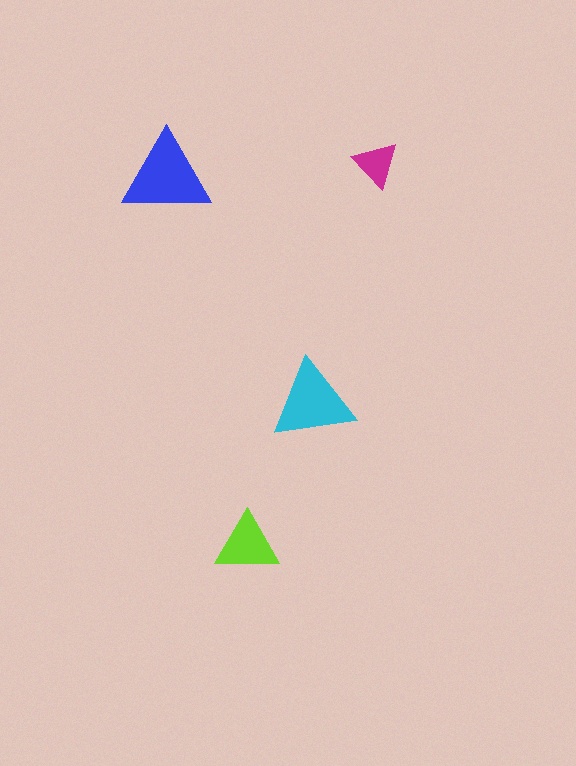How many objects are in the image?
There are 4 objects in the image.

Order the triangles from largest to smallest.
the blue one, the cyan one, the lime one, the magenta one.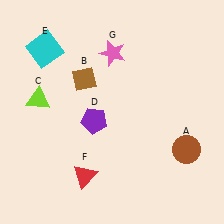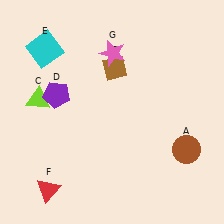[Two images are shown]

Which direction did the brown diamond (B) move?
The brown diamond (B) moved right.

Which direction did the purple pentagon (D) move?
The purple pentagon (D) moved left.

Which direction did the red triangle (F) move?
The red triangle (F) moved left.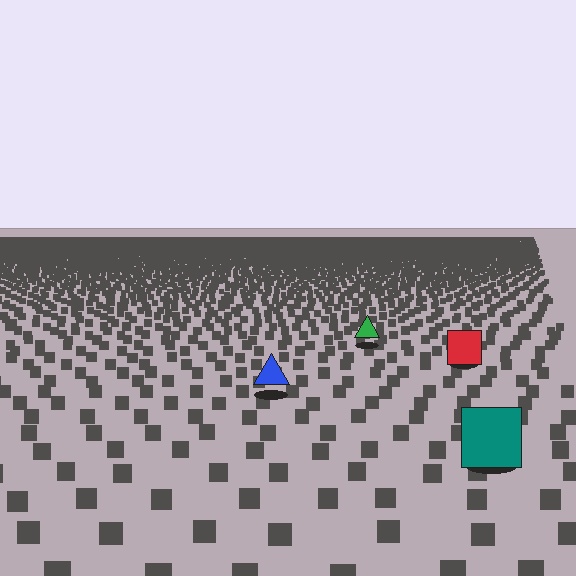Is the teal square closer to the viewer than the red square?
Yes. The teal square is closer — you can tell from the texture gradient: the ground texture is coarser near it.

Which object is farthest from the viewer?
The green triangle is farthest from the viewer. It appears smaller and the ground texture around it is denser.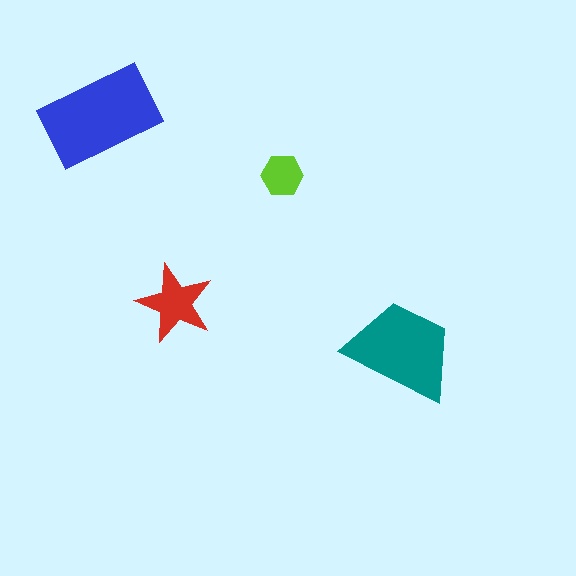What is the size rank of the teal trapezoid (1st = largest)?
2nd.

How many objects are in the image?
There are 4 objects in the image.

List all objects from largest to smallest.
The blue rectangle, the teal trapezoid, the red star, the lime hexagon.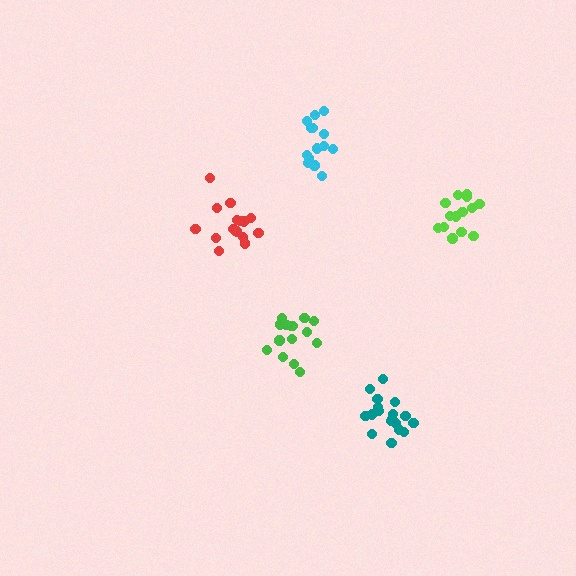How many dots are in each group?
Group 1: 16 dots, Group 2: 14 dots, Group 3: 16 dots, Group 4: 14 dots, Group 5: 18 dots (78 total).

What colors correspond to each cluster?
The clusters are colored: green, cyan, red, lime, teal.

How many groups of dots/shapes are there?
There are 5 groups.